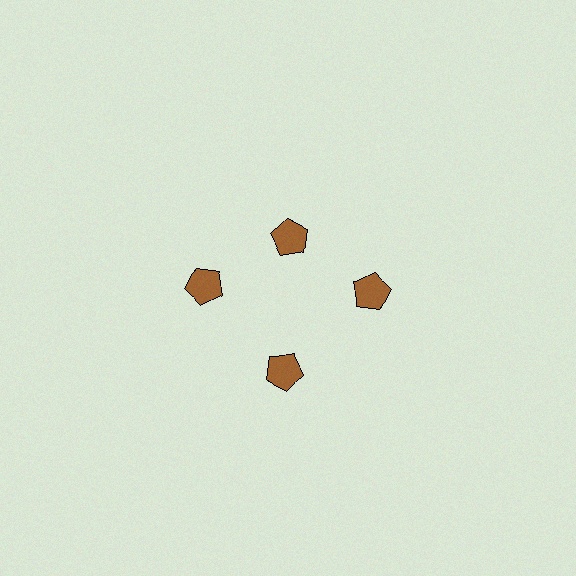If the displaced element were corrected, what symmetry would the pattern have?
It would have 4-fold rotational symmetry — the pattern would map onto itself every 90 degrees.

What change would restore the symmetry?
The symmetry would be restored by moving it outward, back onto the ring so that all 4 pentagons sit at equal angles and equal distance from the center.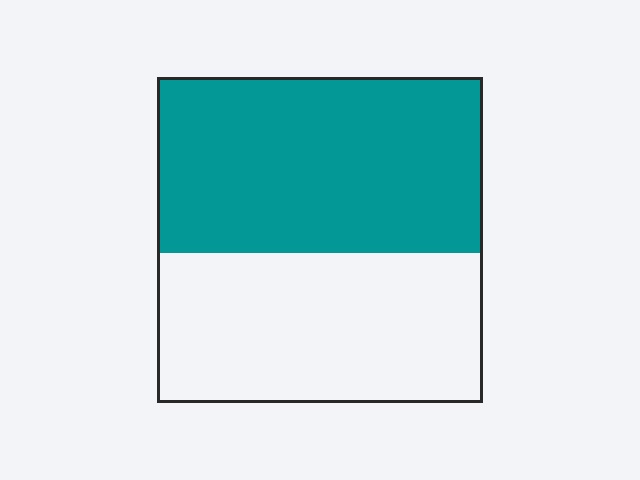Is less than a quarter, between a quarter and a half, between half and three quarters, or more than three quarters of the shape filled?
Between half and three quarters.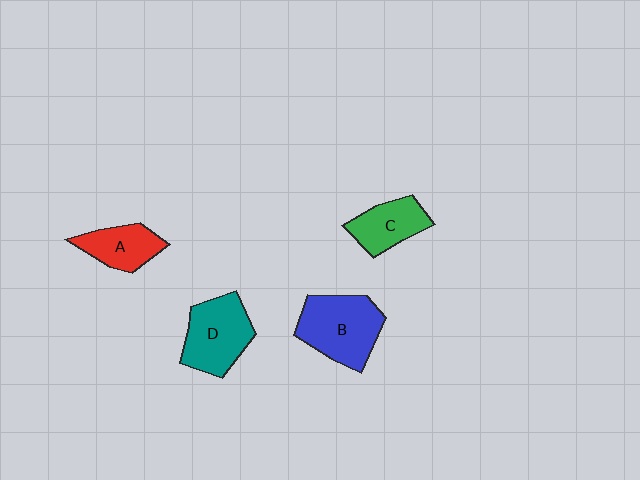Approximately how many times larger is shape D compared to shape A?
Approximately 1.4 times.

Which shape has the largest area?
Shape B (blue).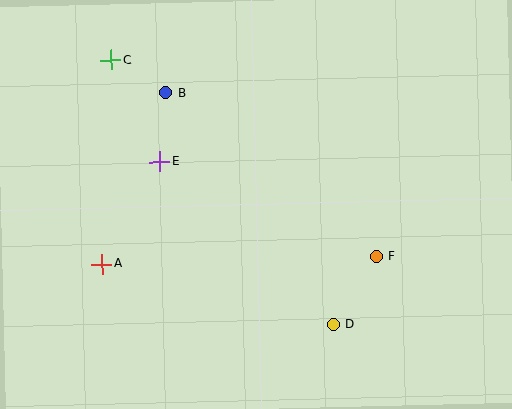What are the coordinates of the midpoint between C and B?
The midpoint between C and B is at (139, 77).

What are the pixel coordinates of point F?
Point F is at (376, 257).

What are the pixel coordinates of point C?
Point C is at (111, 60).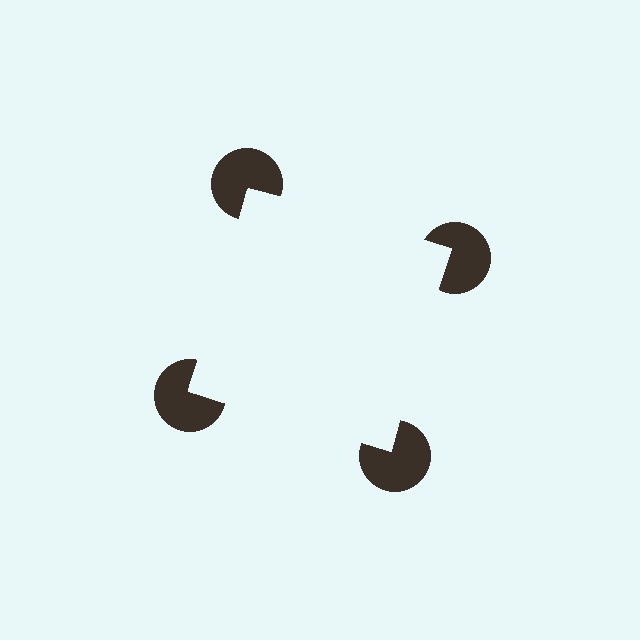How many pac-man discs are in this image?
There are 4 — one at each vertex of the illusory square.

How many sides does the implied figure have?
4 sides.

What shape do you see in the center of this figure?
An illusory square — its edges are inferred from the aligned wedge cuts in the pac-man discs, not physically drawn.